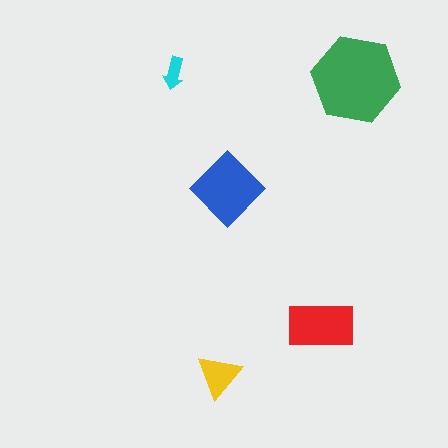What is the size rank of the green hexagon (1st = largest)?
1st.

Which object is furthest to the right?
The green hexagon is rightmost.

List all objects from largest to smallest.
The green hexagon, the blue diamond, the red rectangle, the yellow triangle, the cyan arrow.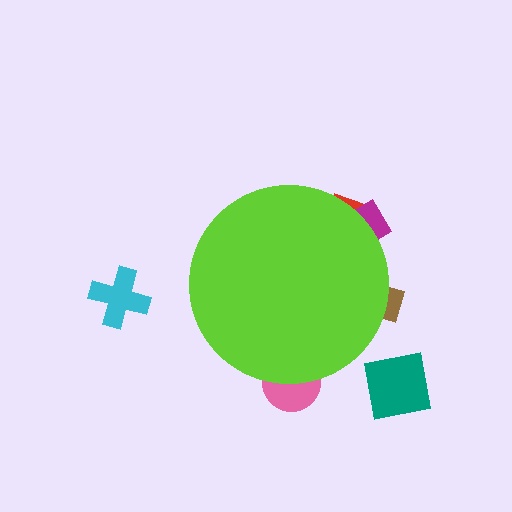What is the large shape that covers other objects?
A lime circle.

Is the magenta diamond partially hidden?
Yes, the magenta diamond is partially hidden behind the lime circle.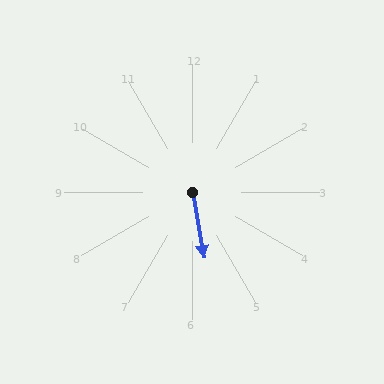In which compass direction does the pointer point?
South.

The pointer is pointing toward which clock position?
Roughly 6 o'clock.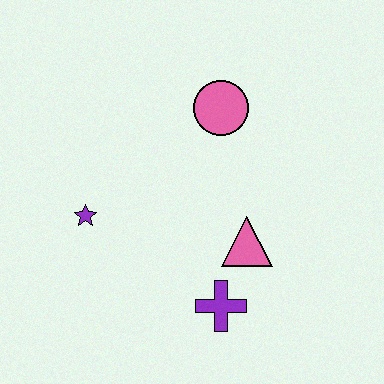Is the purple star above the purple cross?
Yes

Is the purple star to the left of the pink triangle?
Yes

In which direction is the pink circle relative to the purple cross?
The pink circle is above the purple cross.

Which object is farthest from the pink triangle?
The purple star is farthest from the pink triangle.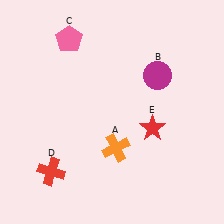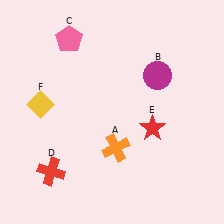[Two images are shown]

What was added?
A yellow diamond (F) was added in Image 2.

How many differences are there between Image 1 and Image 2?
There is 1 difference between the two images.